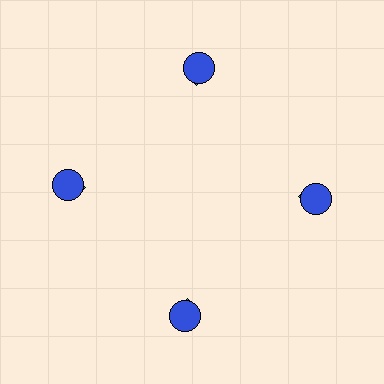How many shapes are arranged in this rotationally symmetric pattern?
There are 8 shapes, arranged in 4 groups of 2.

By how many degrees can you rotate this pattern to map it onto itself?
The pattern maps onto itself every 90 degrees of rotation.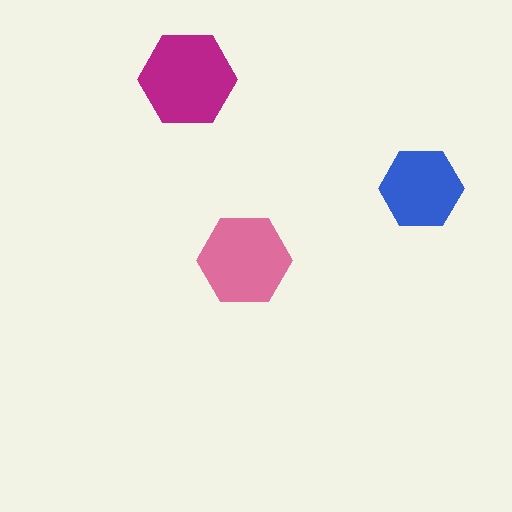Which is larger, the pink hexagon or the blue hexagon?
The pink one.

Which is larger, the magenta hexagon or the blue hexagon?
The magenta one.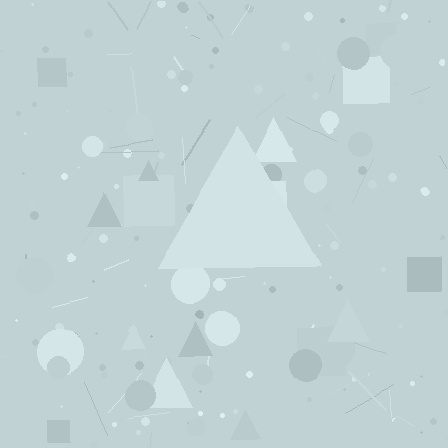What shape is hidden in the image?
A triangle is hidden in the image.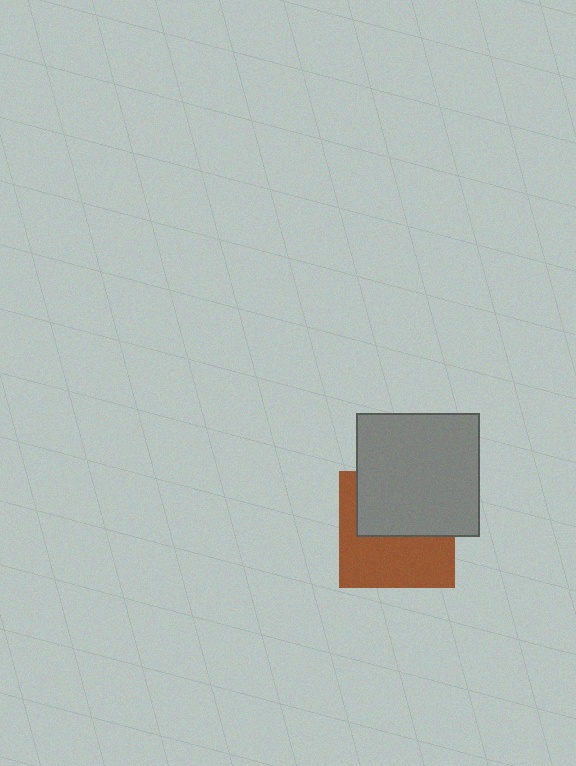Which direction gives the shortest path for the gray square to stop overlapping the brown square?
Moving up gives the shortest separation.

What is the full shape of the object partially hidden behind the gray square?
The partially hidden object is a brown square.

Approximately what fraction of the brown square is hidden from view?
Roughly 49% of the brown square is hidden behind the gray square.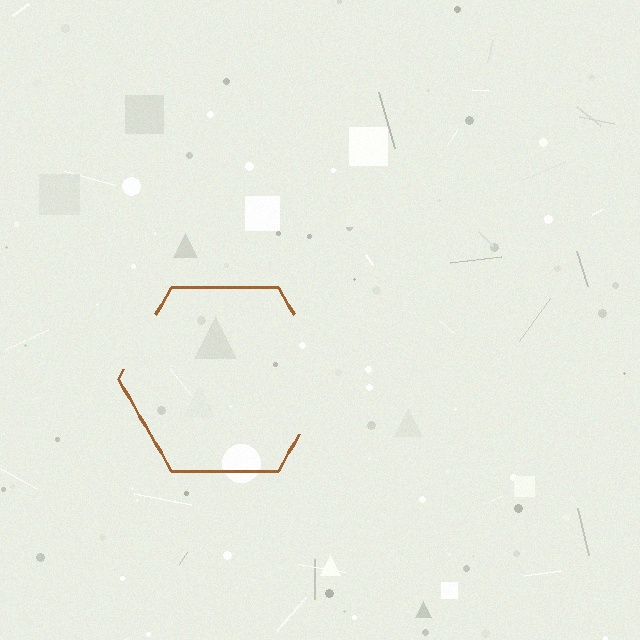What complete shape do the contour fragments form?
The contour fragments form a hexagon.